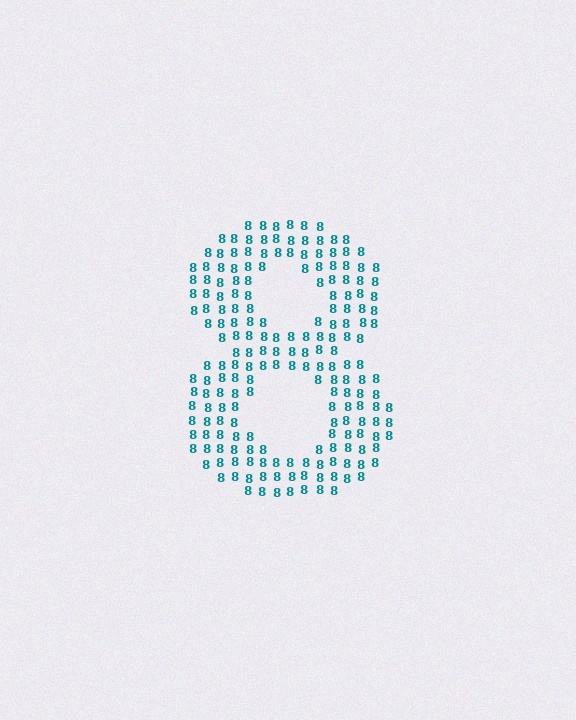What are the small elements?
The small elements are digit 8's.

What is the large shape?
The large shape is the digit 8.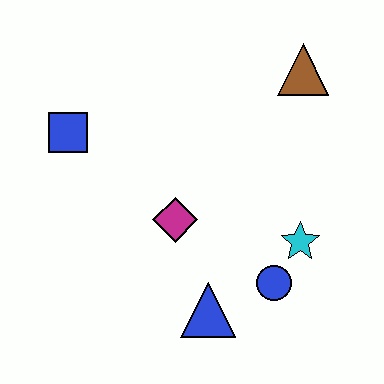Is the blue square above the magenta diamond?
Yes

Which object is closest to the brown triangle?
The cyan star is closest to the brown triangle.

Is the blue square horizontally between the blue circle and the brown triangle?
No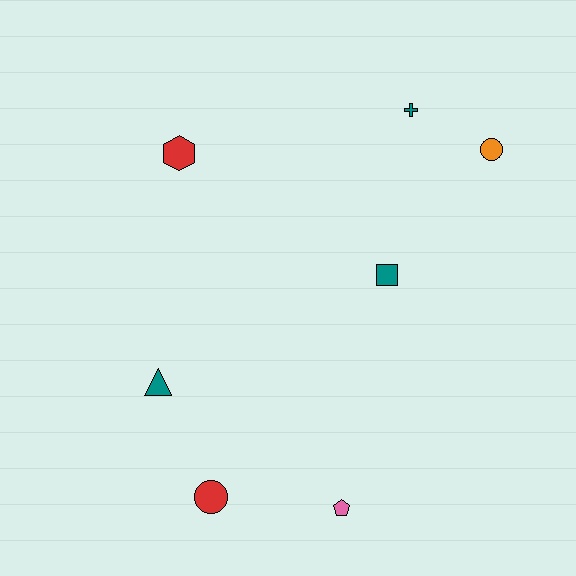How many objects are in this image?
There are 7 objects.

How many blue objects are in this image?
There are no blue objects.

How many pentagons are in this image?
There is 1 pentagon.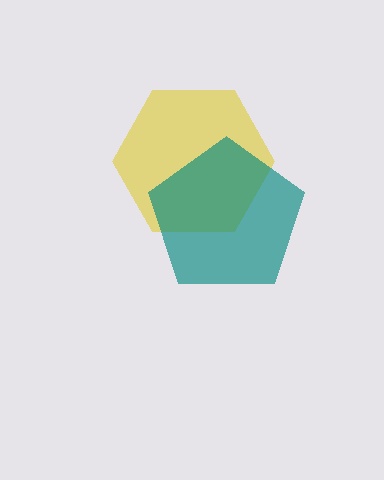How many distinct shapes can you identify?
There are 2 distinct shapes: a yellow hexagon, a teal pentagon.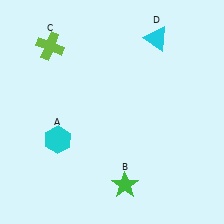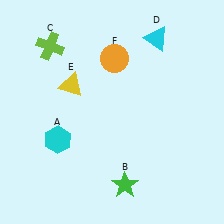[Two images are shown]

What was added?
A yellow triangle (E), an orange circle (F) were added in Image 2.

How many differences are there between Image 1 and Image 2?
There are 2 differences between the two images.